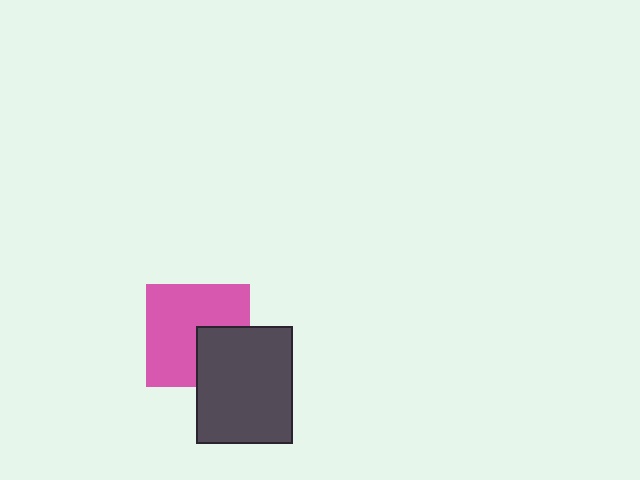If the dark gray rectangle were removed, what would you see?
You would see the complete pink square.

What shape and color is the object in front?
The object in front is a dark gray rectangle.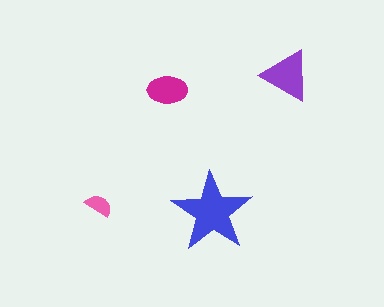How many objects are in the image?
There are 4 objects in the image.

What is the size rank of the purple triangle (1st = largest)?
2nd.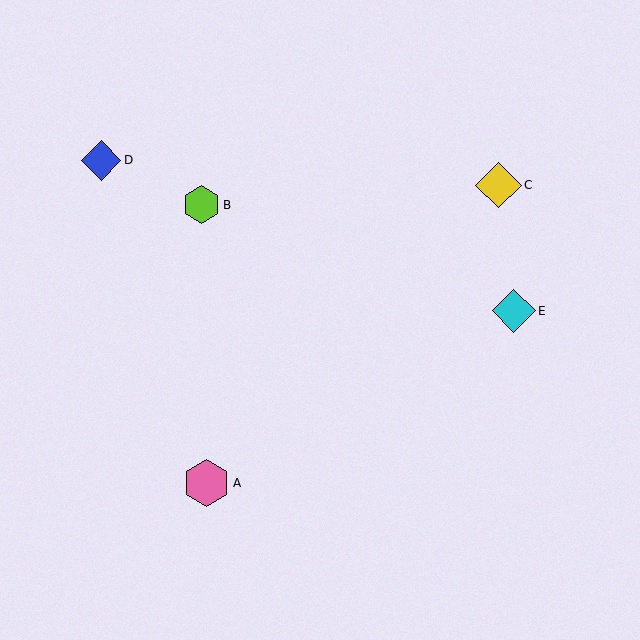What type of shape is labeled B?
Shape B is a lime hexagon.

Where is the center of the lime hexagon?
The center of the lime hexagon is at (201, 205).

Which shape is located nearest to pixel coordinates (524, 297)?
The cyan diamond (labeled E) at (514, 311) is nearest to that location.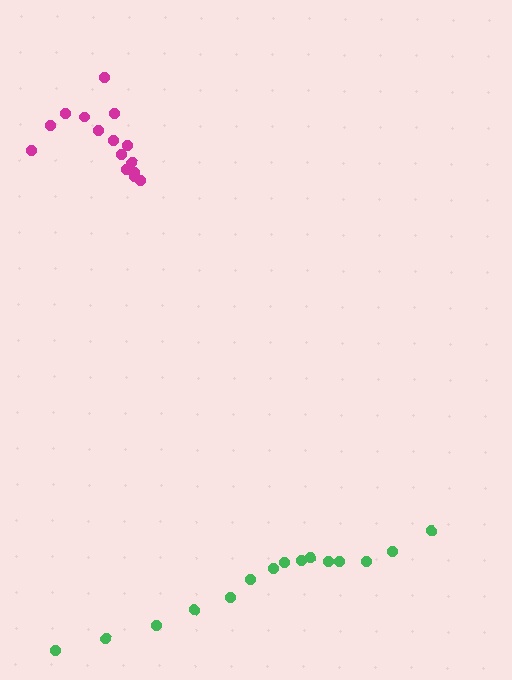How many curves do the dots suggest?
There are 2 distinct paths.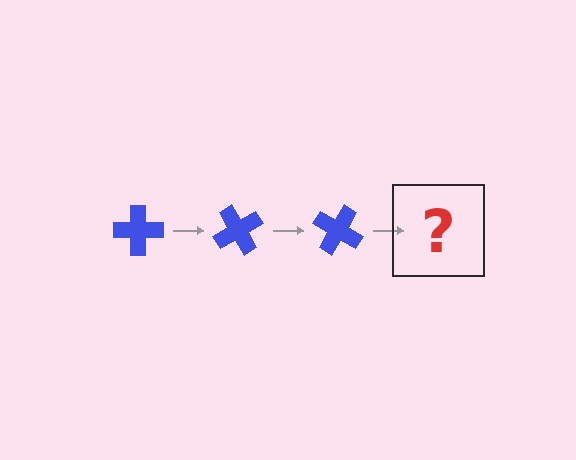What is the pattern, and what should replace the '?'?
The pattern is that the cross rotates 60 degrees each step. The '?' should be a blue cross rotated 180 degrees.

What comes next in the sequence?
The next element should be a blue cross rotated 180 degrees.